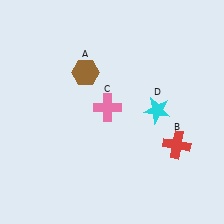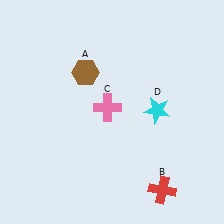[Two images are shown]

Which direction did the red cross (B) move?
The red cross (B) moved down.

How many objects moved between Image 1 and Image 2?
1 object moved between the two images.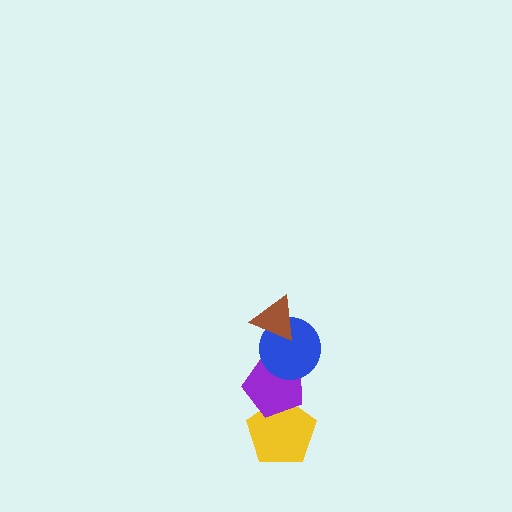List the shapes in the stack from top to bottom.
From top to bottom: the brown triangle, the blue circle, the purple pentagon, the yellow pentagon.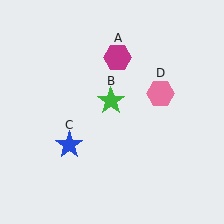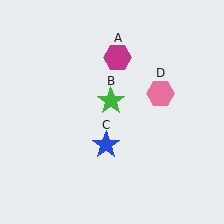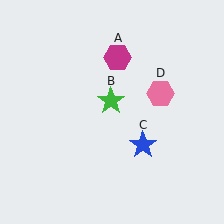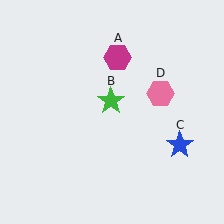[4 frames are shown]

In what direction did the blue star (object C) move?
The blue star (object C) moved right.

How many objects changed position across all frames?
1 object changed position: blue star (object C).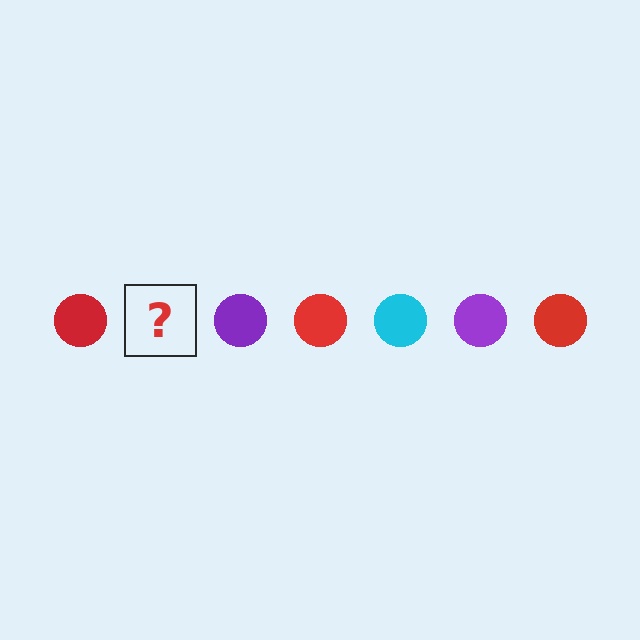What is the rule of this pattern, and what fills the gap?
The rule is that the pattern cycles through red, cyan, purple circles. The gap should be filled with a cyan circle.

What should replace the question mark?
The question mark should be replaced with a cyan circle.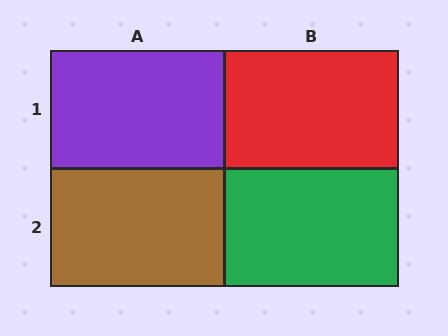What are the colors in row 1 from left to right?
Purple, red.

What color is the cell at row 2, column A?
Brown.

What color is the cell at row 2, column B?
Green.